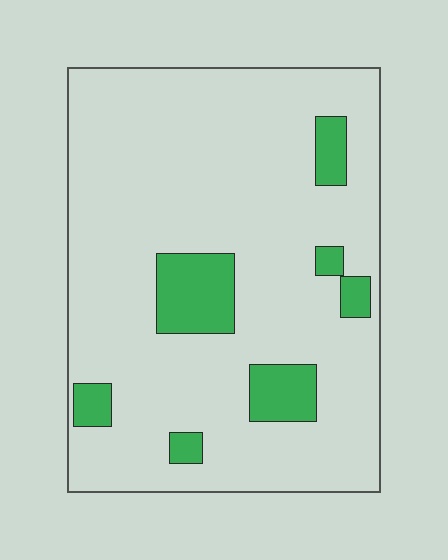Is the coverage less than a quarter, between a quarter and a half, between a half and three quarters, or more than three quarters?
Less than a quarter.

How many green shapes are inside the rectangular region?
7.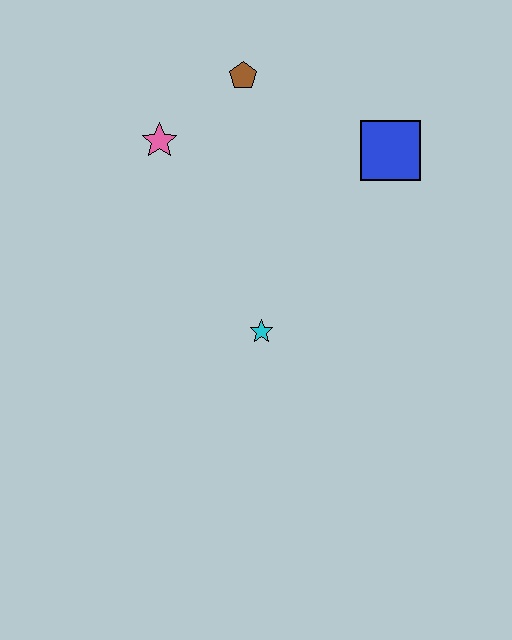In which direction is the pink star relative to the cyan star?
The pink star is above the cyan star.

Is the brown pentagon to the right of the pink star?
Yes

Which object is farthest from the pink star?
The blue square is farthest from the pink star.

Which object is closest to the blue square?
The brown pentagon is closest to the blue square.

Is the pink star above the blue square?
Yes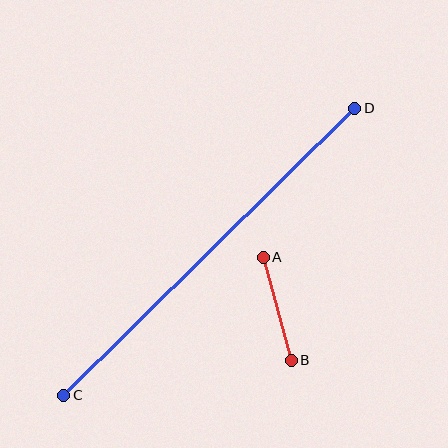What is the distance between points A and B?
The distance is approximately 107 pixels.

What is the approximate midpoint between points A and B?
The midpoint is at approximately (277, 309) pixels.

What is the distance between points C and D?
The distance is approximately 409 pixels.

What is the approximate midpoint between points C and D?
The midpoint is at approximately (209, 252) pixels.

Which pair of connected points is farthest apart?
Points C and D are farthest apart.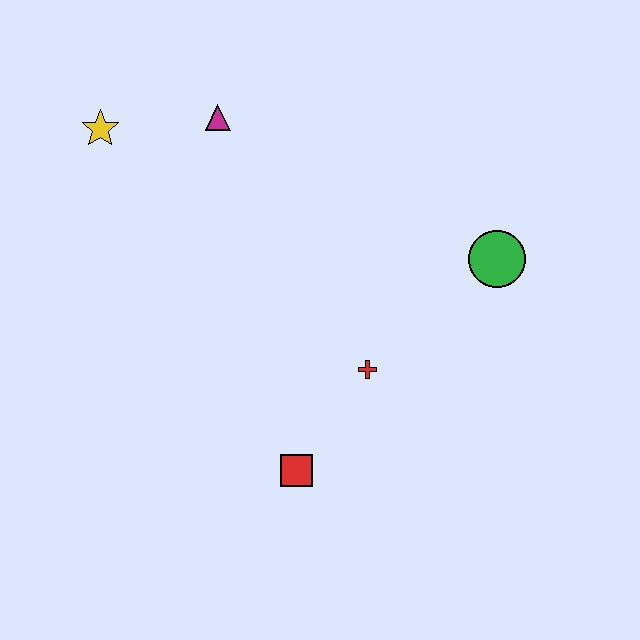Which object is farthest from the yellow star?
The green circle is farthest from the yellow star.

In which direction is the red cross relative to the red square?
The red cross is above the red square.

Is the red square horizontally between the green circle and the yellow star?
Yes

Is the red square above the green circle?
No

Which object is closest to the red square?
The red cross is closest to the red square.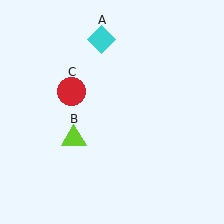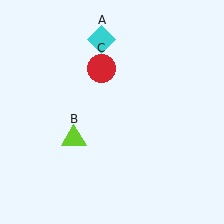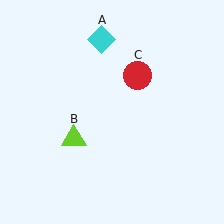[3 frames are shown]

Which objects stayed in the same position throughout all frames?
Cyan diamond (object A) and lime triangle (object B) remained stationary.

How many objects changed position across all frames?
1 object changed position: red circle (object C).